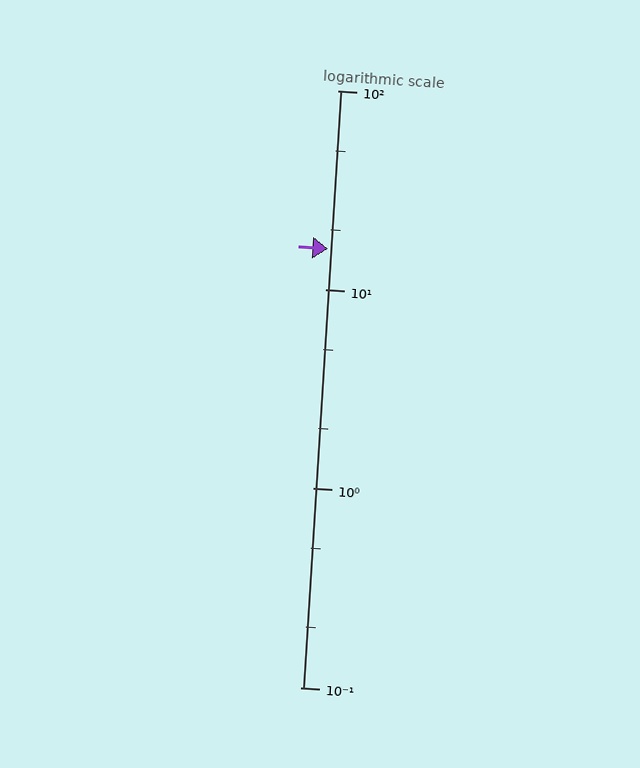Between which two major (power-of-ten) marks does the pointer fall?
The pointer is between 10 and 100.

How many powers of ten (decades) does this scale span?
The scale spans 3 decades, from 0.1 to 100.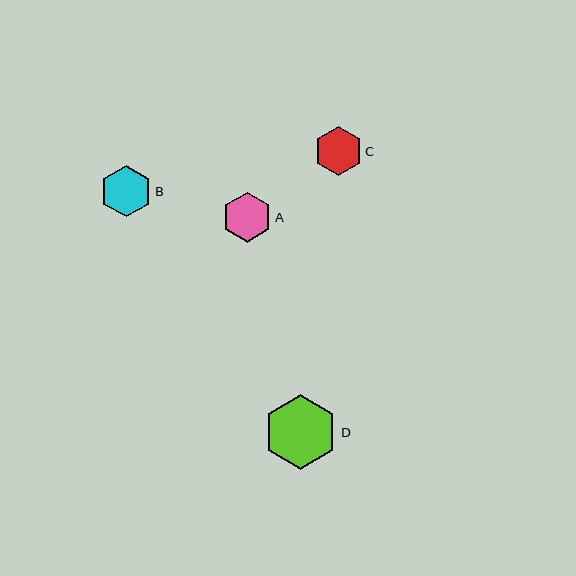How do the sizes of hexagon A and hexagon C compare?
Hexagon A and hexagon C are approximately the same size.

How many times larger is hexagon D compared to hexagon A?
Hexagon D is approximately 1.5 times the size of hexagon A.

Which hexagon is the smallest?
Hexagon C is the smallest with a size of approximately 48 pixels.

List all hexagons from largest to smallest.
From largest to smallest: D, B, A, C.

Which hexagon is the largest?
Hexagon D is the largest with a size of approximately 75 pixels.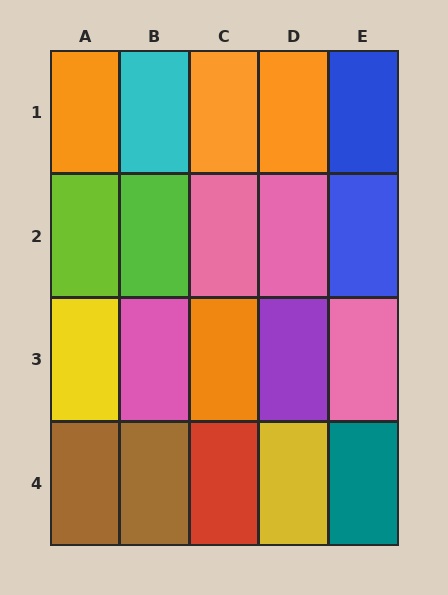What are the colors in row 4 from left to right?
Brown, brown, red, yellow, teal.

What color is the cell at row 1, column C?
Orange.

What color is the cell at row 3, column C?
Orange.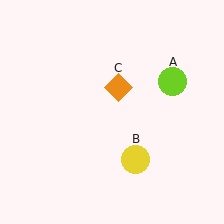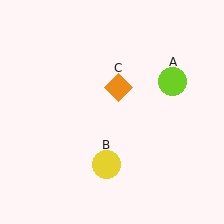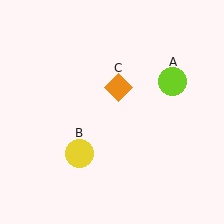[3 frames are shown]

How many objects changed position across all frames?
1 object changed position: yellow circle (object B).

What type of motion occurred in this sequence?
The yellow circle (object B) rotated clockwise around the center of the scene.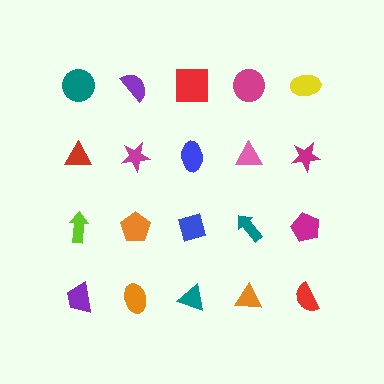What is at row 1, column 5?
A yellow ellipse.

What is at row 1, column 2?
A purple semicircle.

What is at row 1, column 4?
A magenta circle.